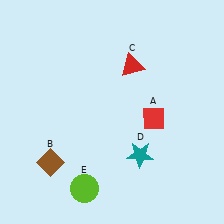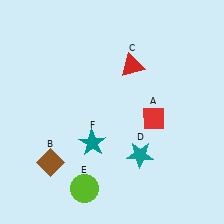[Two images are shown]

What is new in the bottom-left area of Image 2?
A teal star (F) was added in the bottom-left area of Image 2.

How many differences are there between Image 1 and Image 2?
There is 1 difference between the two images.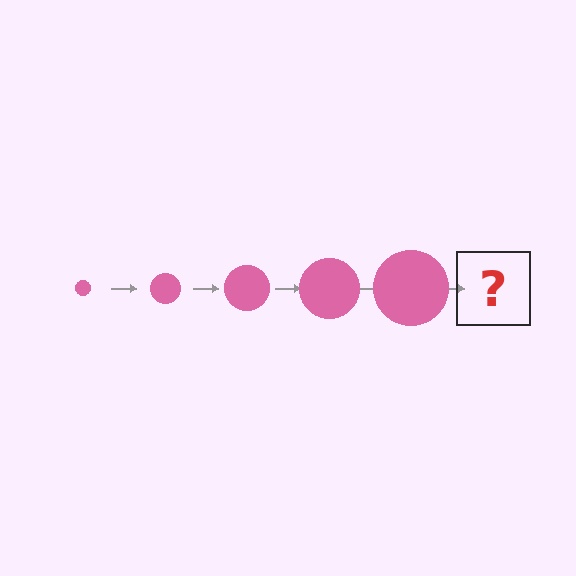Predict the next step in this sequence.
The next step is a pink circle, larger than the previous one.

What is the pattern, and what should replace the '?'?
The pattern is that the circle gets progressively larger each step. The '?' should be a pink circle, larger than the previous one.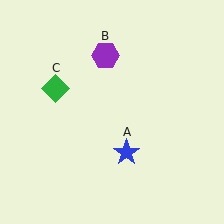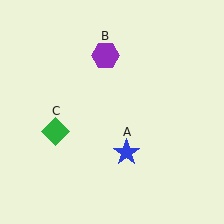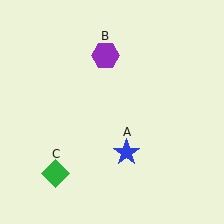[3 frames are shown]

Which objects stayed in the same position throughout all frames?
Blue star (object A) and purple hexagon (object B) remained stationary.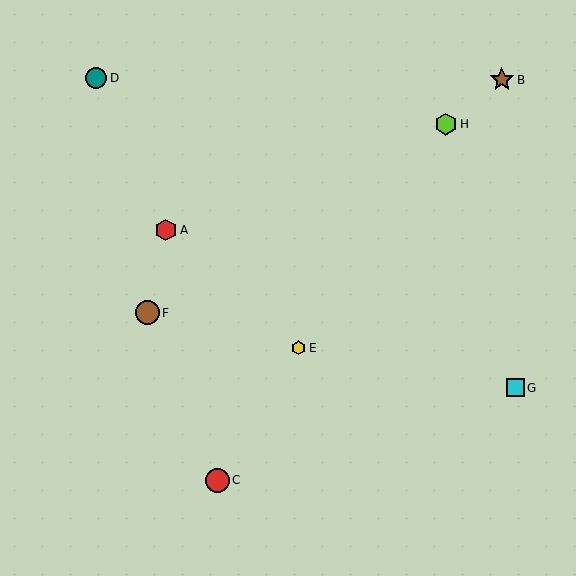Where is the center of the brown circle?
The center of the brown circle is at (147, 313).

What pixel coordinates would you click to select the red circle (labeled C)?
Click at (218, 480) to select the red circle C.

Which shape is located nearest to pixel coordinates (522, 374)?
The cyan square (labeled G) at (516, 388) is nearest to that location.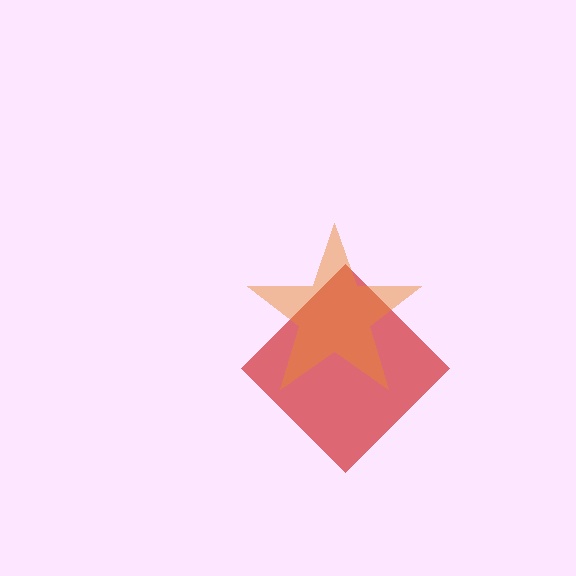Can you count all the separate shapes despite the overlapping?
Yes, there are 2 separate shapes.